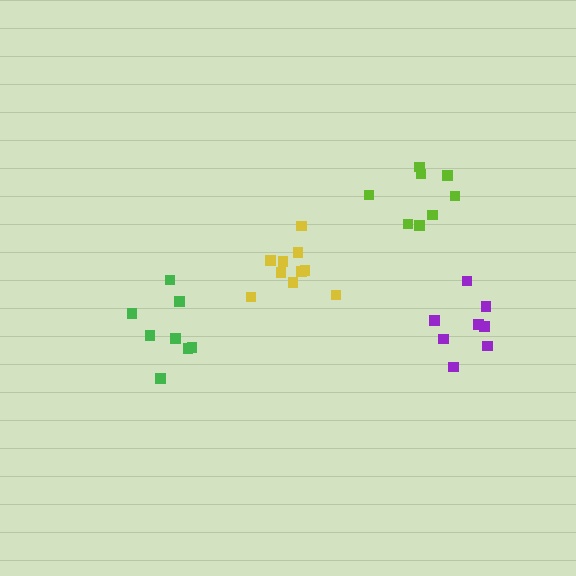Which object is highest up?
The lime cluster is topmost.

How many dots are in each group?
Group 1: 8 dots, Group 2: 8 dots, Group 3: 8 dots, Group 4: 10 dots (34 total).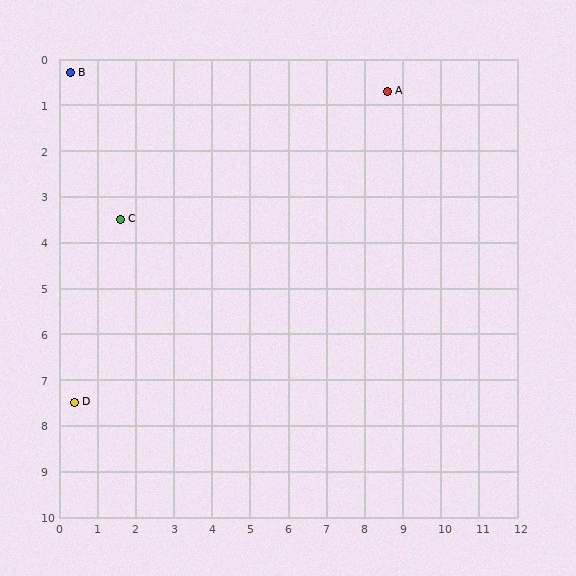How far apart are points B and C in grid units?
Points B and C are about 3.5 grid units apart.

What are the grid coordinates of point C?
Point C is at approximately (1.6, 3.5).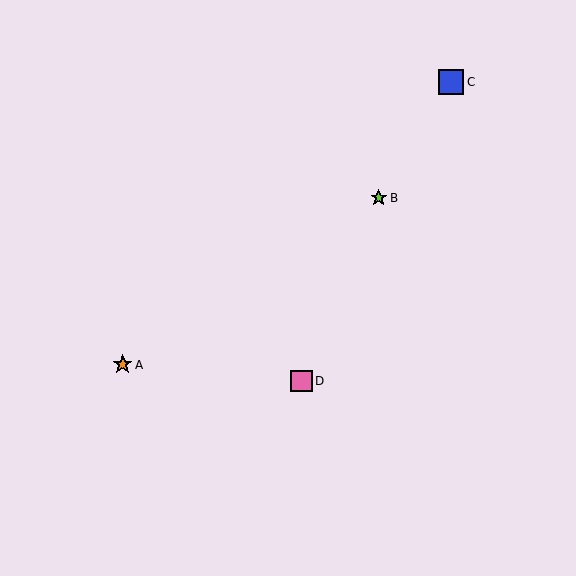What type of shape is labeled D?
Shape D is a pink square.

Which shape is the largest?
The blue square (labeled C) is the largest.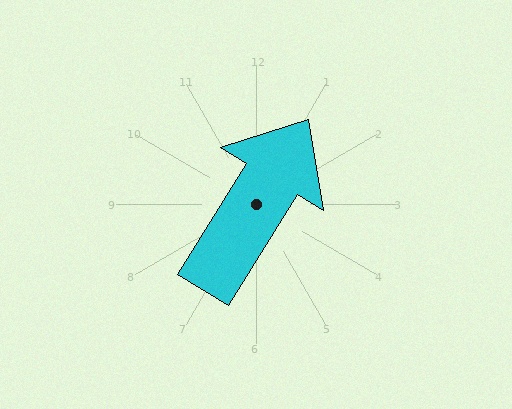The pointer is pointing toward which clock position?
Roughly 1 o'clock.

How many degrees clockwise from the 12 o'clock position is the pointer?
Approximately 32 degrees.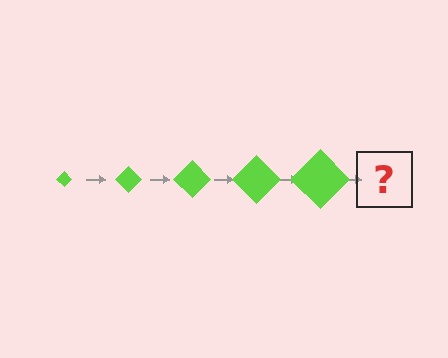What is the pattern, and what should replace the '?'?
The pattern is that the diamond gets progressively larger each step. The '?' should be a lime diamond, larger than the previous one.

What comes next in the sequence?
The next element should be a lime diamond, larger than the previous one.